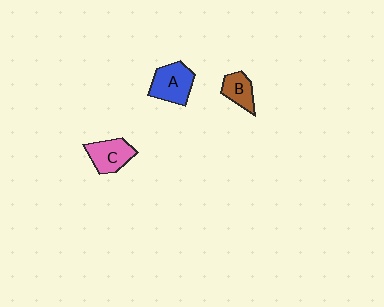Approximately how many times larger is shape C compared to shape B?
Approximately 1.4 times.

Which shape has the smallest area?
Shape B (brown).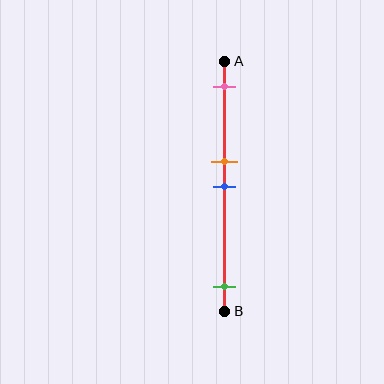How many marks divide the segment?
There are 4 marks dividing the segment.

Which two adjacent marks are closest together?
The orange and blue marks are the closest adjacent pair.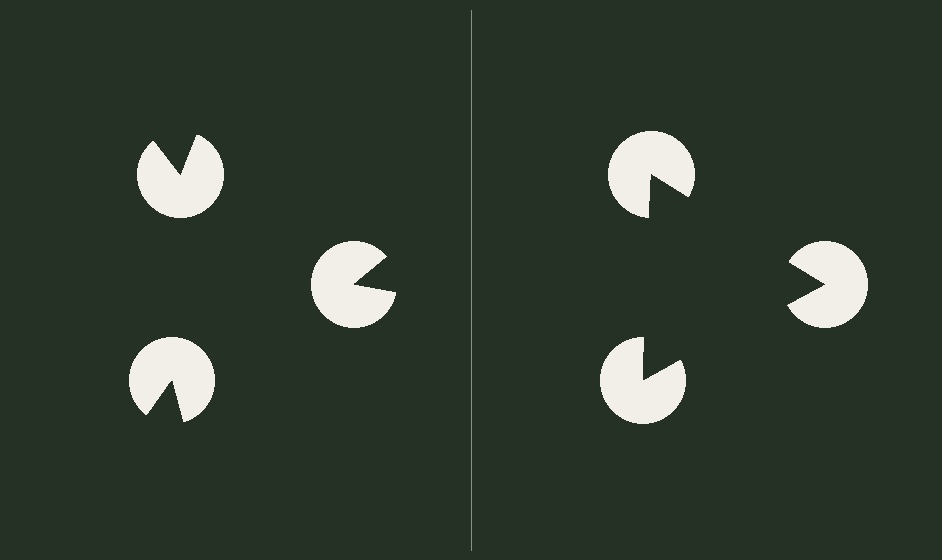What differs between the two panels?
The pac-man discs are positioned identically on both sides; only the wedge orientations differ. On the right they align to a triangle; on the left they are misaligned.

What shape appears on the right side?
An illusory triangle.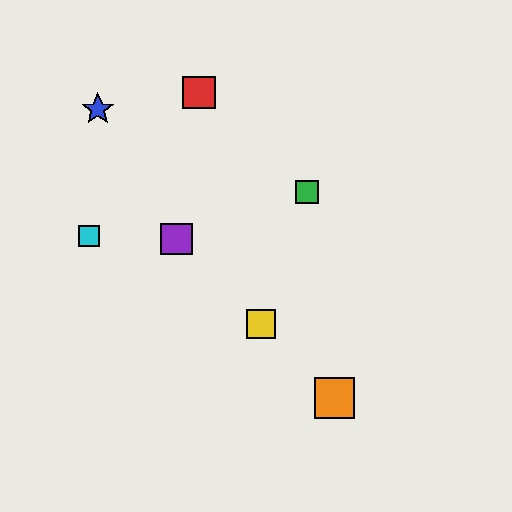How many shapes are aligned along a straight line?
3 shapes (the yellow square, the purple square, the orange square) are aligned along a straight line.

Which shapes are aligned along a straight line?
The yellow square, the purple square, the orange square are aligned along a straight line.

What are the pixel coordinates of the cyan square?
The cyan square is at (89, 236).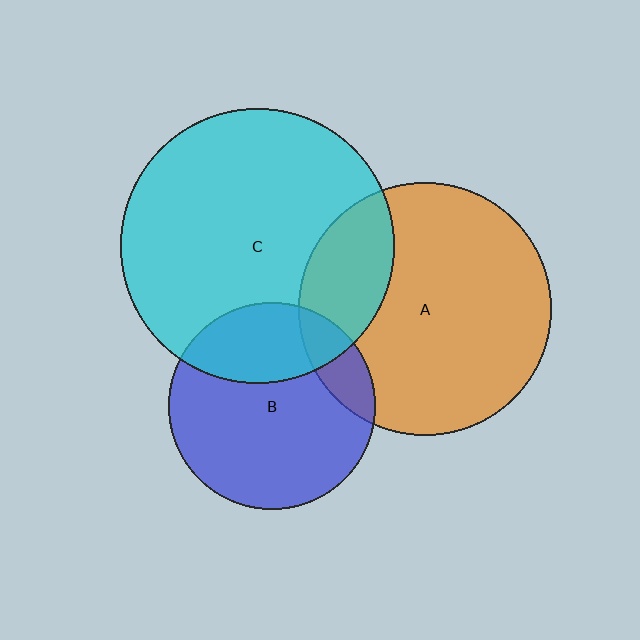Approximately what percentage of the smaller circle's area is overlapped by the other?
Approximately 25%.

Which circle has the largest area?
Circle C (cyan).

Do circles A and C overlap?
Yes.